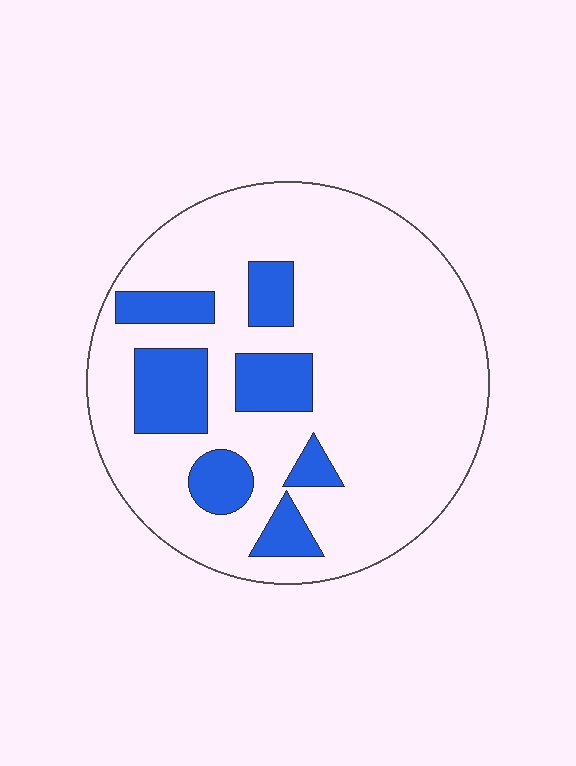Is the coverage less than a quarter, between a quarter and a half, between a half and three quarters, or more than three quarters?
Less than a quarter.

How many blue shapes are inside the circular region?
7.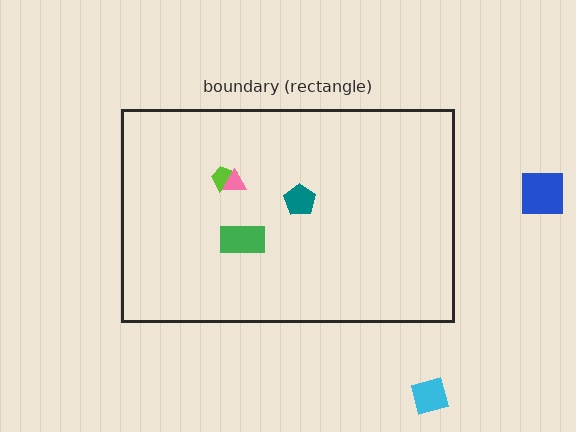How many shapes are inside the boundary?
4 inside, 2 outside.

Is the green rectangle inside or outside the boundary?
Inside.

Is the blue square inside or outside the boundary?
Outside.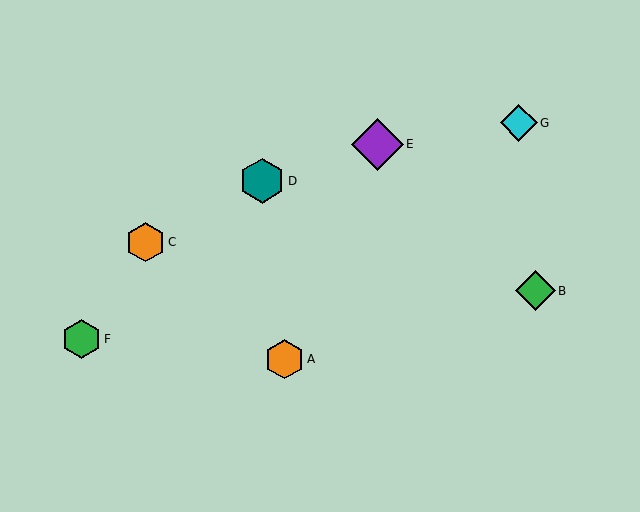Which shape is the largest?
The purple diamond (labeled E) is the largest.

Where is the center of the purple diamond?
The center of the purple diamond is at (377, 144).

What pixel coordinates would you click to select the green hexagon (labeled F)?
Click at (82, 339) to select the green hexagon F.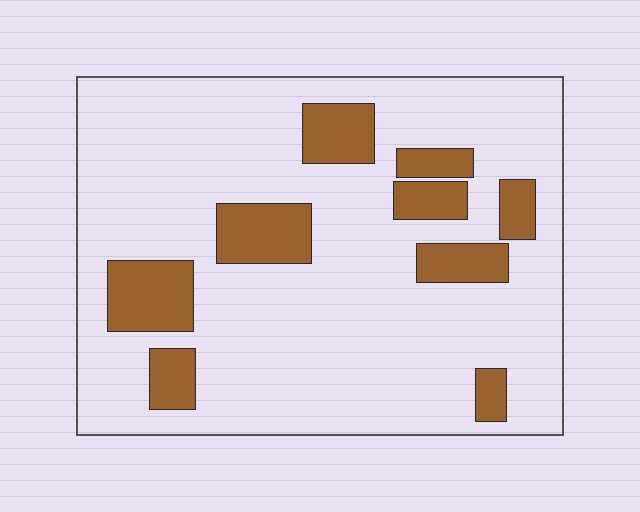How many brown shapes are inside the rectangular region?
9.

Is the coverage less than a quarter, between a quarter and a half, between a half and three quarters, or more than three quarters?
Less than a quarter.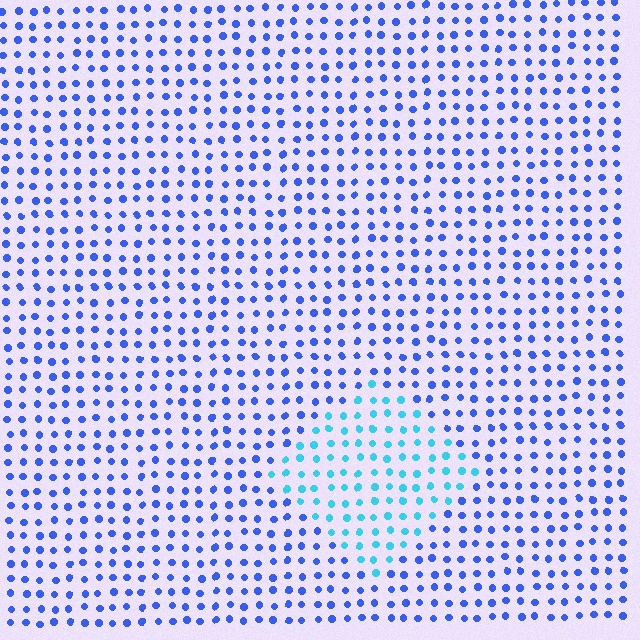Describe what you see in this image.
The image is filled with small blue elements in a uniform arrangement. A diamond-shaped region is visible where the elements are tinted to a slightly different hue, forming a subtle color boundary.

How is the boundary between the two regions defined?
The boundary is defined purely by a slight shift in hue (about 39 degrees). Spacing, size, and orientation are identical on both sides.